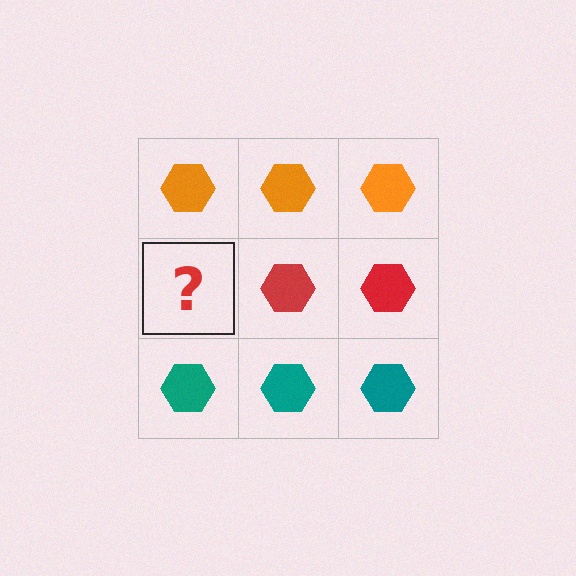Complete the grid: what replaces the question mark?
The question mark should be replaced with a red hexagon.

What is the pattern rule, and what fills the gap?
The rule is that each row has a consistent color. The gap should be filled with a red hexagon.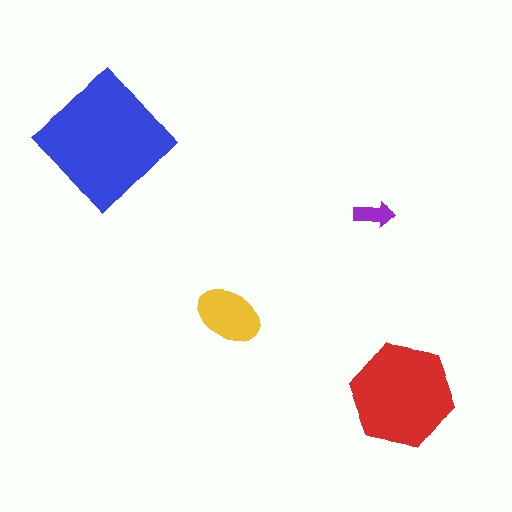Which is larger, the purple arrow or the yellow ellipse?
The yellow ellipse.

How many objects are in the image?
There are 4 objects in the image.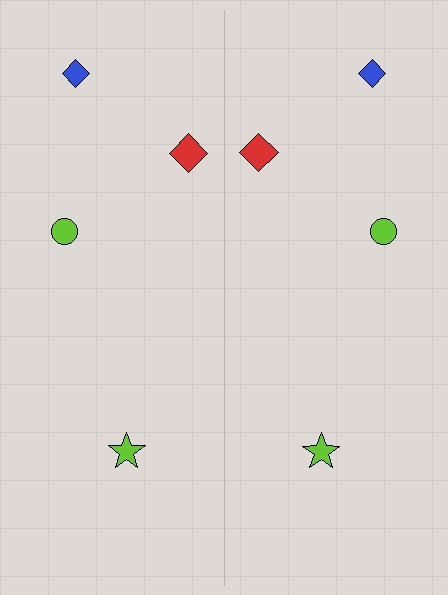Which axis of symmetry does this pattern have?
The pattern has a vertical axis of symmetry running through the center of the image.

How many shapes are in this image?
There are 8 shapes in this image.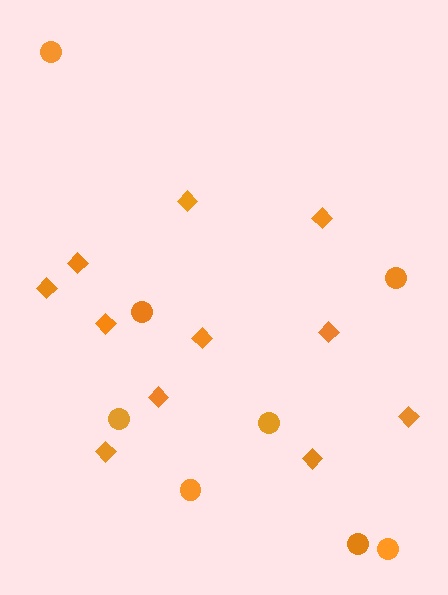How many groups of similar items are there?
There are 2 groups: one group of circles (8) and one group of diamonds (11).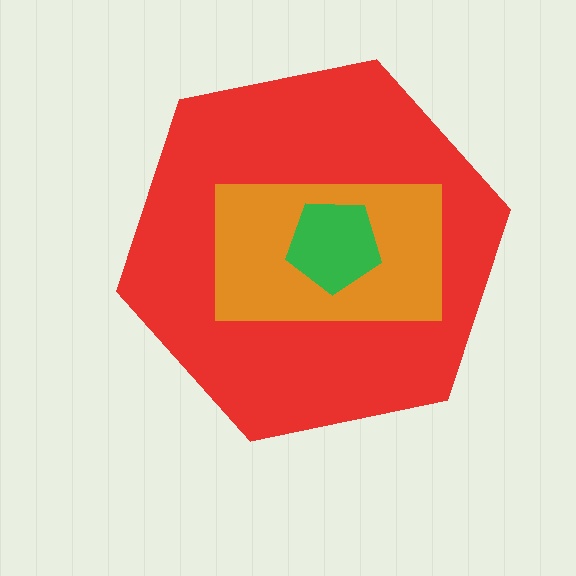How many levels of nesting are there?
3.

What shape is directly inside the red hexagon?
The orange rectangle.